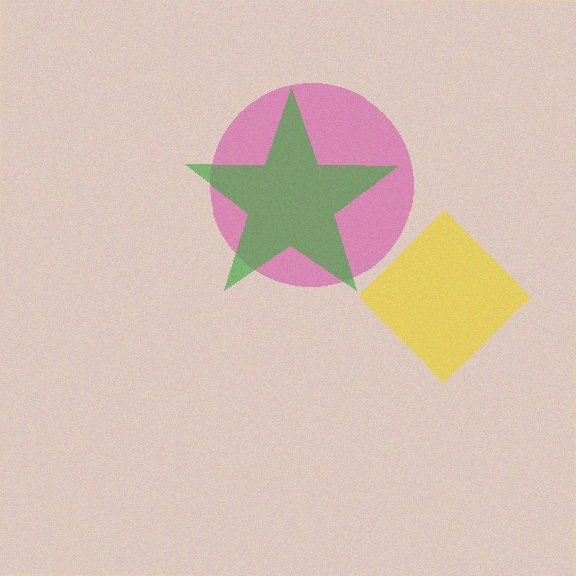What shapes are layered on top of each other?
The layered shapes are: a magenta circle, a yellow diamond, a green star.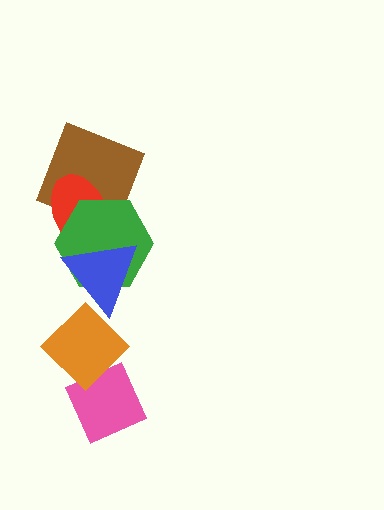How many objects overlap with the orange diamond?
2 objects overlap with the orange diamond.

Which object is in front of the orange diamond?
The blue triangle is in front of the orange diamond.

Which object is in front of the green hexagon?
The blue triangle is in front of the green hexagon.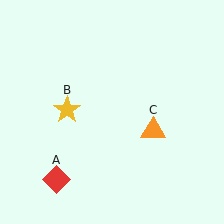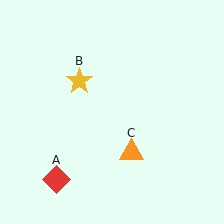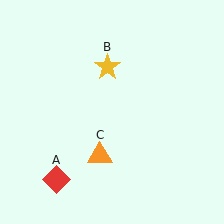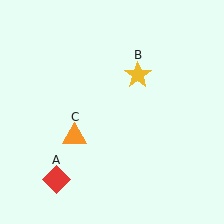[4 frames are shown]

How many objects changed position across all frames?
2 objects changed position: yellow star (object B), orange triangle (object C).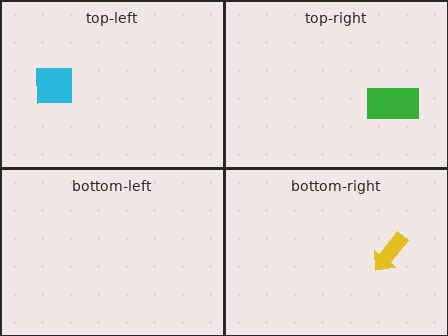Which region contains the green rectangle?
The top-right region.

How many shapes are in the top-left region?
1.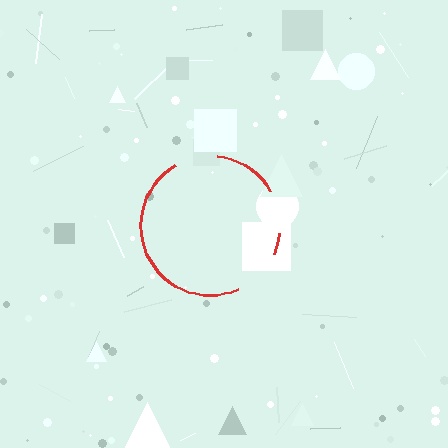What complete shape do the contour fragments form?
The contour fragments form a circle.